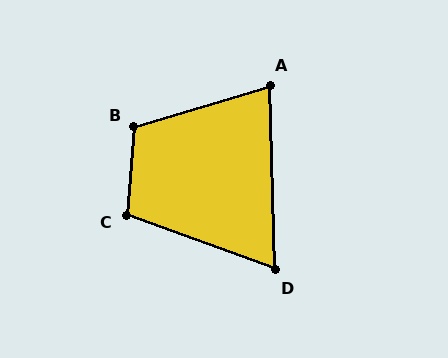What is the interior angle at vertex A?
Approximately 75 degrees (acute).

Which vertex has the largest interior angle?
B, at approximately 111 degrees.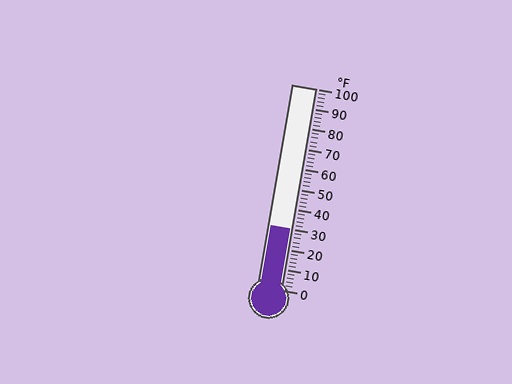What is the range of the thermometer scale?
The thermometer scale ranges from 0°F to 100°F.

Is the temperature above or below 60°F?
The temperature is below 60°F.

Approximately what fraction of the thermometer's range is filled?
The thermometer is filled to approximately 30% of its range.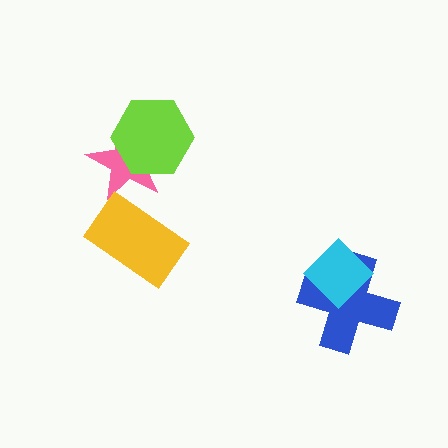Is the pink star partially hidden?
Yes, it is partially covered by another shape.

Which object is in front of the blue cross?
The cyan diamond is in front of the blue cross.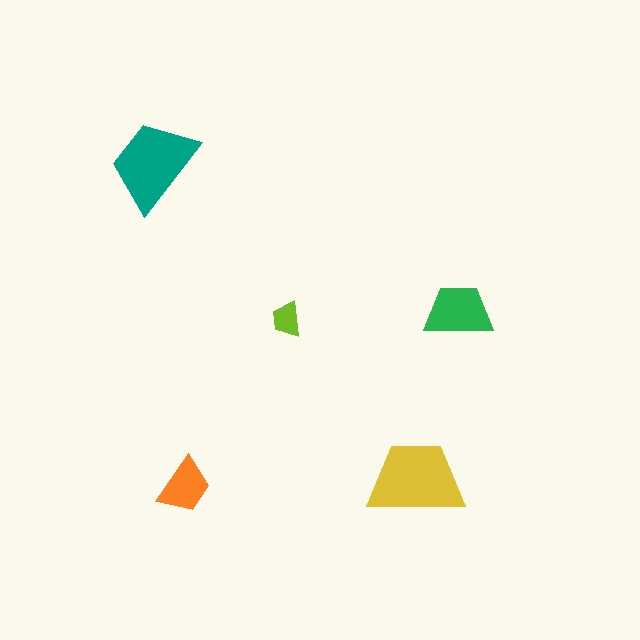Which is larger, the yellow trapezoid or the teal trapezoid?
The yellow one.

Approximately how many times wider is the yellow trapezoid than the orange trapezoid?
About 1.5 times wider.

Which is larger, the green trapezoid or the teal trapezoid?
The teal one.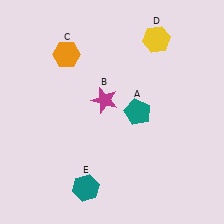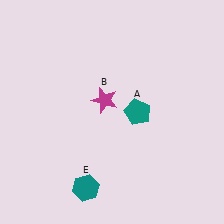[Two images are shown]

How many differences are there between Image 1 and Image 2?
There are 2 differences between the two images.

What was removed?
The yellow hexagon (D), the orange hexagon (C) were removed in Image 2.